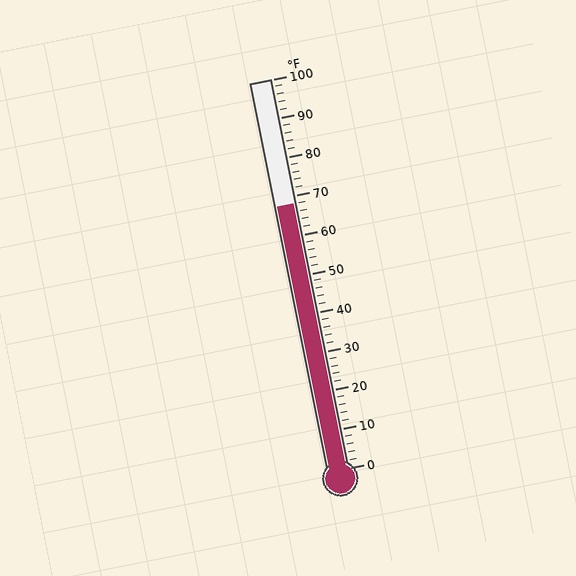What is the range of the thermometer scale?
The thermometer scale ranges from 0°F to 100°F.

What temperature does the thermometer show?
The thermometer shows approximately 68°F.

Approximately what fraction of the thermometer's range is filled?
The thermometer is filled to approximately 70% of its range.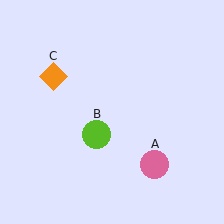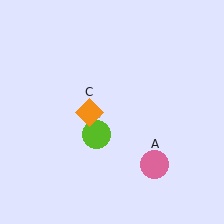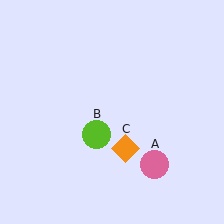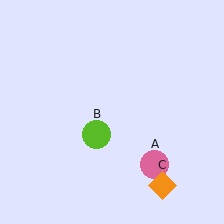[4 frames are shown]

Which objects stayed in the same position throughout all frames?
Pink circle (object A) and lime circle (object B) remained stationary.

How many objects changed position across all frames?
1 object changed position: orange diamond (object C).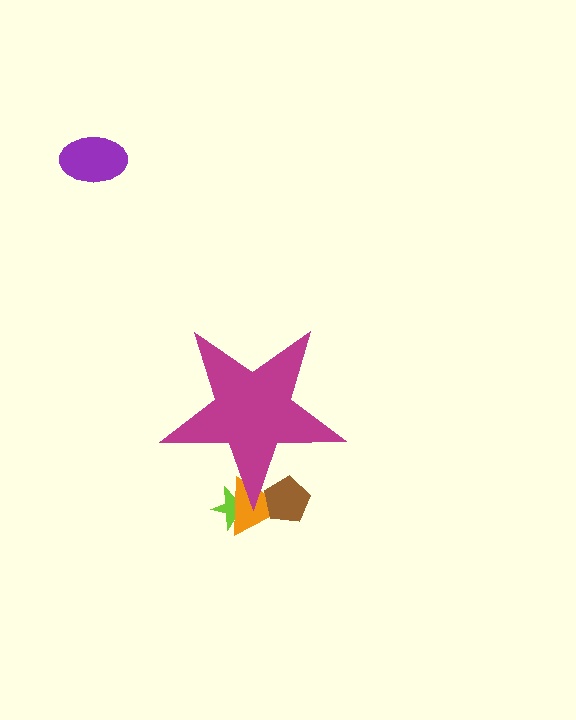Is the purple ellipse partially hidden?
No, the purple ellipse is fully visible.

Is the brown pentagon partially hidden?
Yes, the brown pentagon is partially hidden behind the magenta star.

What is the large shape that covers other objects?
A magenta star.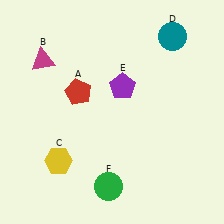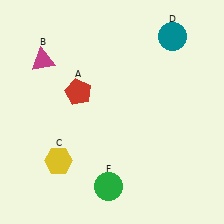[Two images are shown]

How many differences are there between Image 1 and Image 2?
There is 1 difference between the two images.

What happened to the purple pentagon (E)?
The purple pentagon (E) was removed in Image 2. It was in the top-right area of Image 1.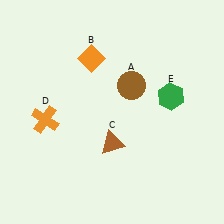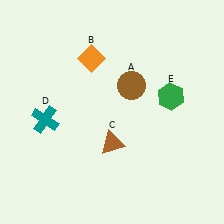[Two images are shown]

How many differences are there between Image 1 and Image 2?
There is 1 difference between the two images.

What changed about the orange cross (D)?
In Image 1, D is orange. In Image 2, it changed to teal.